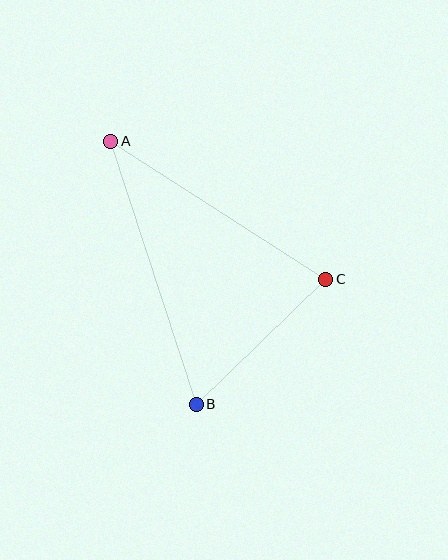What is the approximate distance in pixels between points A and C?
The distance between A and C is approximately 255 pixels.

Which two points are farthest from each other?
Points A and B are farthest from each other.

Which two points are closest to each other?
Points B and C are closest to each other.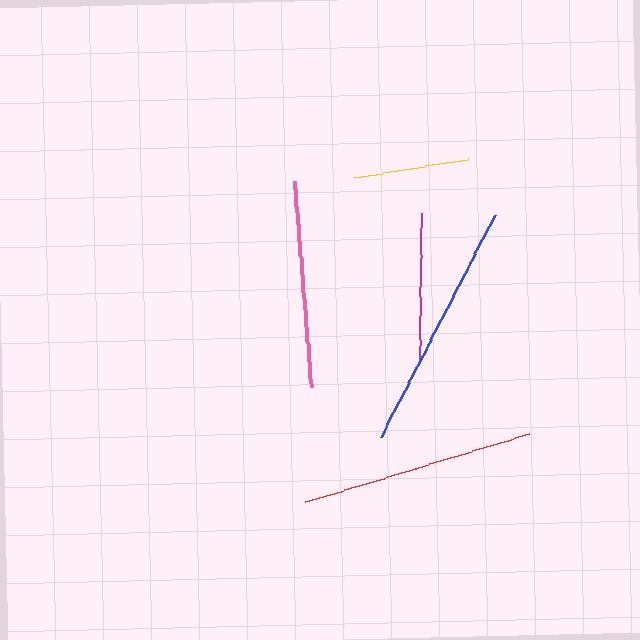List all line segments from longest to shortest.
From longest to shortest: blue, red, pink, magenta, yellow.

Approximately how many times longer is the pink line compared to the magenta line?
The pink line is approximately 1.4 times the length of the magenta line.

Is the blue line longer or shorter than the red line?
The blue line is longer than the red line.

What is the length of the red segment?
The red segment is approximately 234 pixels long.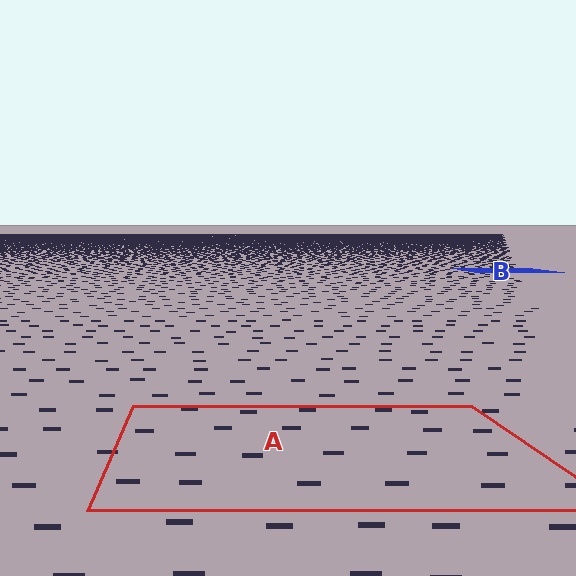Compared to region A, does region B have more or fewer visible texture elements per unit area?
Region B has more texture elements per unit area — they are packed more densely because it is farther away.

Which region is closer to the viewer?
Region A is closer. The texture elements there are larger and more spread out.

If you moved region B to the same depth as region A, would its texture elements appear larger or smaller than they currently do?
They would appear larger. At a closer depth, the same texture elements are projected at a bigger on-screen size.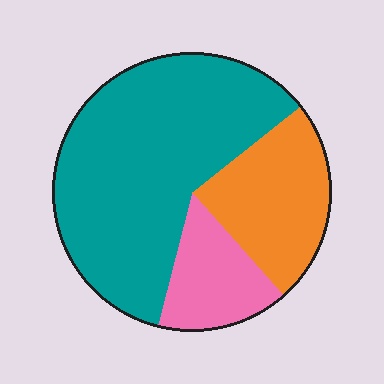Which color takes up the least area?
Pink, at roughly 15%.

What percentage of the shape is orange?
Orange covers around 25% of the shape.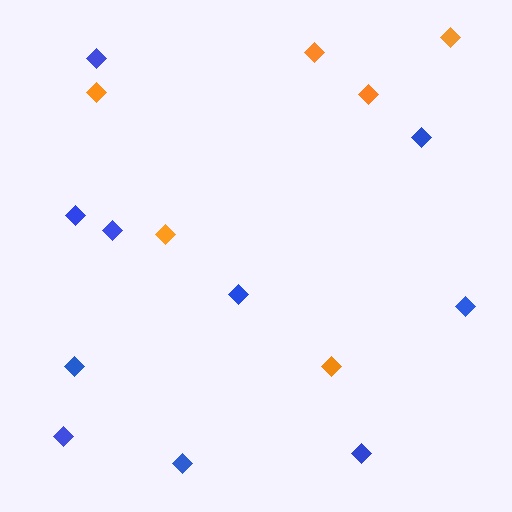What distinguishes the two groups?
There are 2 groups: one group of orange diamonds (6) and one group of blue diamonds (10).